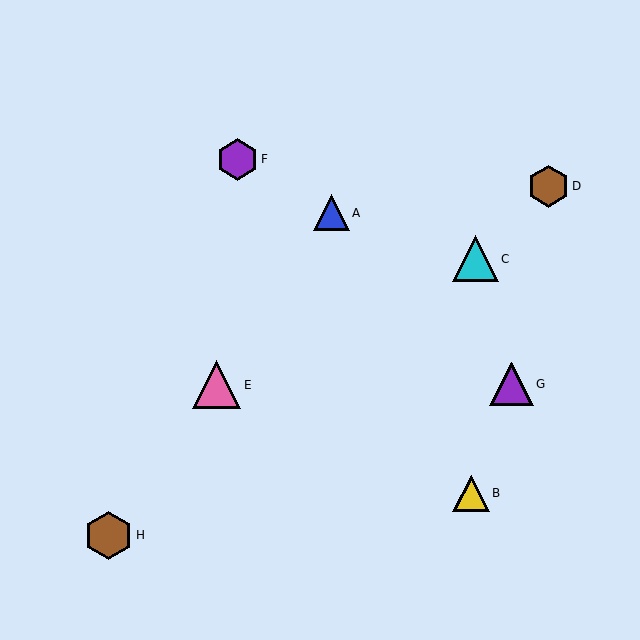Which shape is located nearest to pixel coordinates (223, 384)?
The pink triangle (labeled E) at (217, 385) is nearest to that location.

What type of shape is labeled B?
Shape B is a yellow triangle.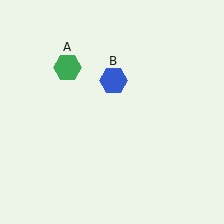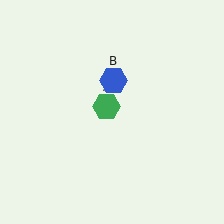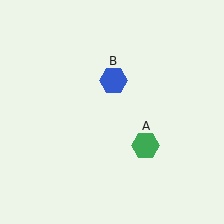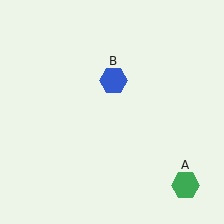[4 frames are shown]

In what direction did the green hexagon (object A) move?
The green hexagon (object A) moved down and to the right.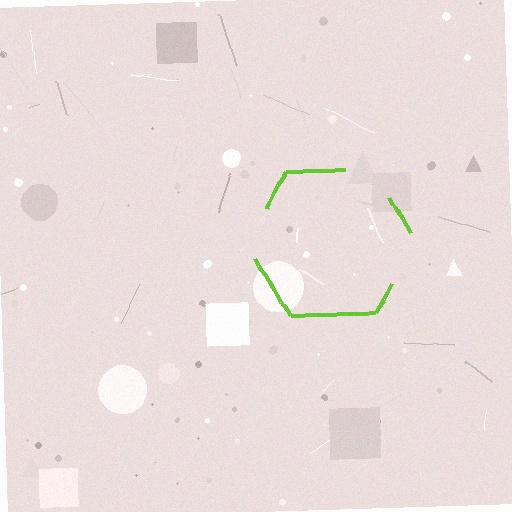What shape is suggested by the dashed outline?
The dashed outline suggests a hexagon.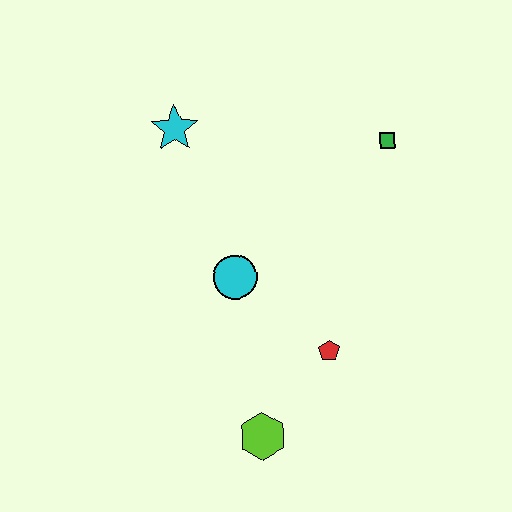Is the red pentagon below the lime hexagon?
No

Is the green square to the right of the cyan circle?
Yes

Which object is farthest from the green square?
The lime hexagon is farthest from the green square.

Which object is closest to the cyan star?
The cyan circle is closest to the cyan star.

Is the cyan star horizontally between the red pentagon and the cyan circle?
No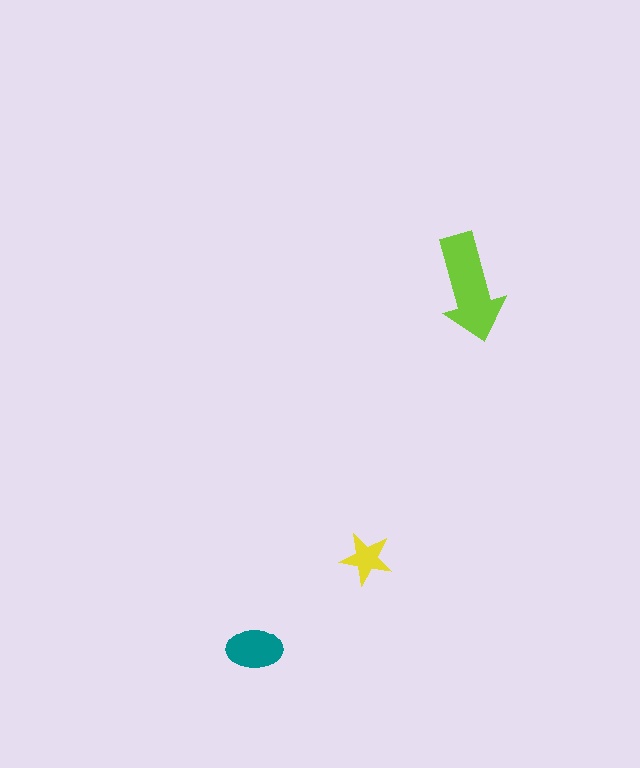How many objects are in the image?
There are 3 objects in the image.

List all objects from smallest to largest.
The yellow star, the teal ellipse, the lime arrow.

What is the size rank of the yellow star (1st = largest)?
3rd.